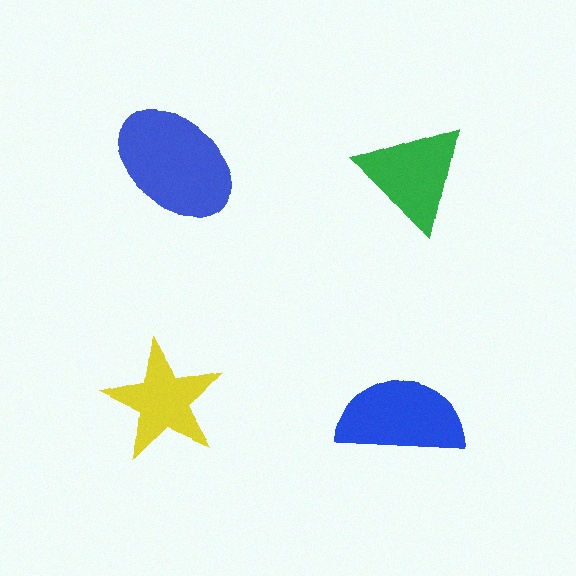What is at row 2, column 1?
A yellow star.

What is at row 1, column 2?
A green triangle.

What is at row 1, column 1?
A blue ellipse.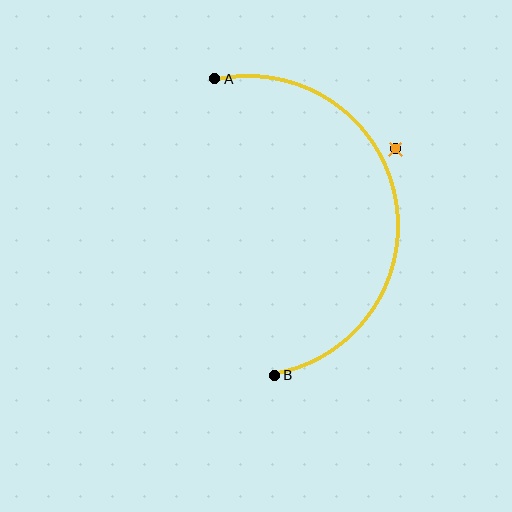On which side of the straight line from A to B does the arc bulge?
The arc bulges to the right of the straight line connecting A and B.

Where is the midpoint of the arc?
The arc midpoint is the point on the curve farthest from the straight line joining A and B. It sits to the right of that line.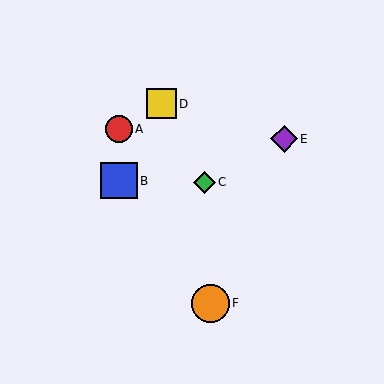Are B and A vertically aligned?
Yes, both are at x≈119.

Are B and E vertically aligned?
No, B is at x≈119 and E is at x≈284.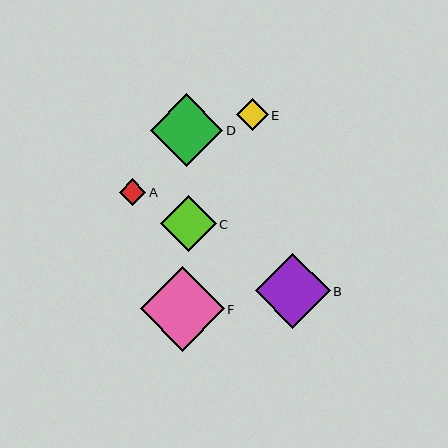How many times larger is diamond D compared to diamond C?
Diamond D is approximately 1.3 times the size of diamond C.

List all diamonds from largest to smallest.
From largest to smallest: F, B, D, C, E, A.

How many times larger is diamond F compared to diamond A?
Diamond F is approximately 3.1 times the size of diamond A.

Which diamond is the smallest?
Diamond A is the smallest with a size of approximately 27 pixels.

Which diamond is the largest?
Diamond F is the largest with a size of approximately 84 pixels.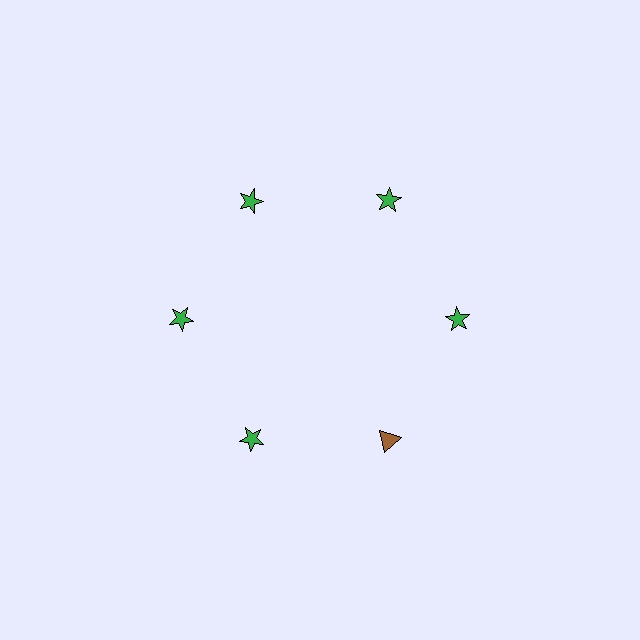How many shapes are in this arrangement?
There are 6 shapes arranged in a ring pattern.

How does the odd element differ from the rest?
It differs in both color (brown instead of green) and shape (triangle instead of star).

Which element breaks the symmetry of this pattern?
The brown triangle at roughly the 5 o'clock position breaks the symmetry. All other shapes are green stars.